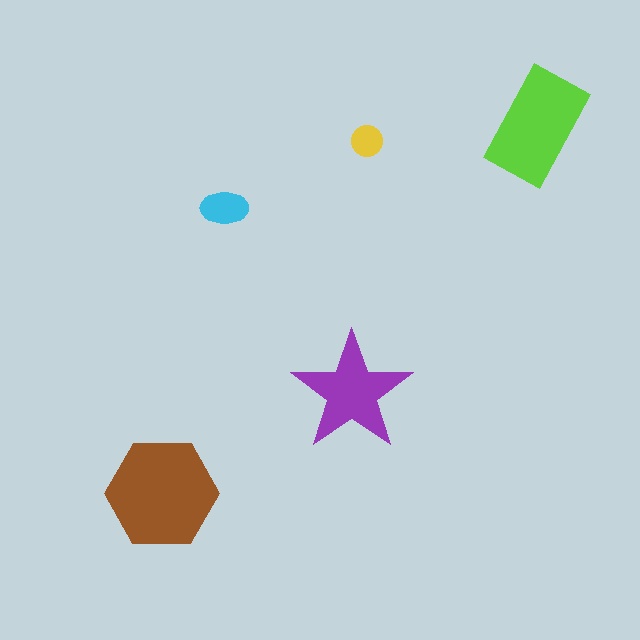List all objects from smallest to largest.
The yellow circle, the cyan ellipse, the purple star, the lime rectangle, the brown hexagon.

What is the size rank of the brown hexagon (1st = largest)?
1st.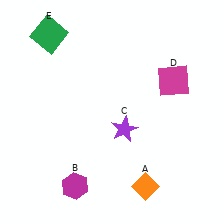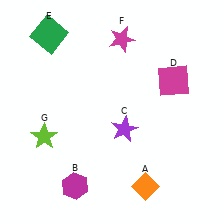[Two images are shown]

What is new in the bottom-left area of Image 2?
A lime star (G) was added in the bottom-left area of Image 2.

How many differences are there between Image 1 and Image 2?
There are 2 differences between the two images.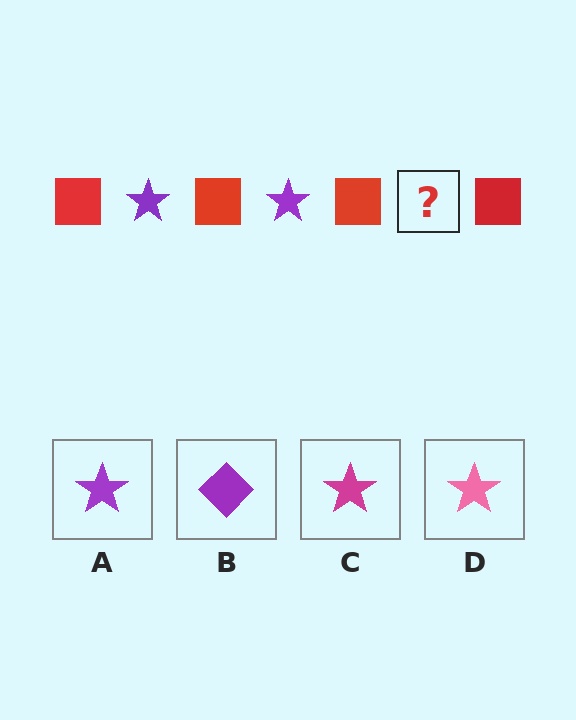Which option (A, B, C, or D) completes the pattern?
A.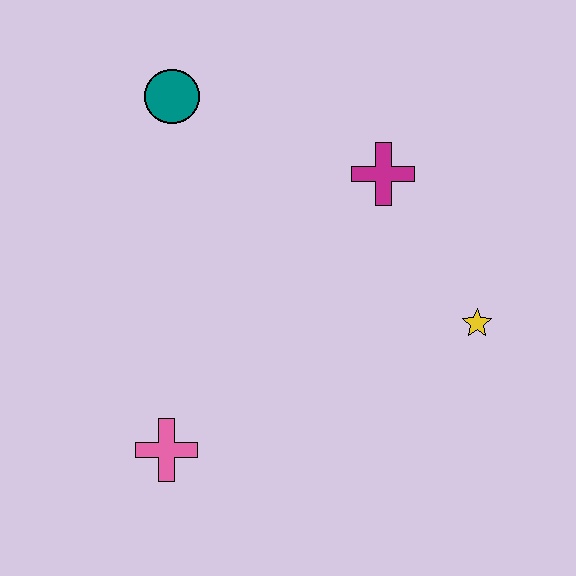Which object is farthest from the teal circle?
The yellow star is farthest from the teal circle.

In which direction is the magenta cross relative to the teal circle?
The magenta cross is to the right of the teal circle.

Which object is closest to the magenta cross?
The yellow star is closest to the magenta cross.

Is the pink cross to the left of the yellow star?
Yes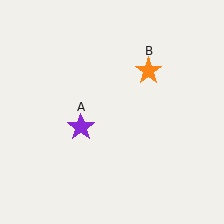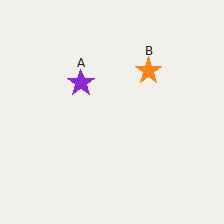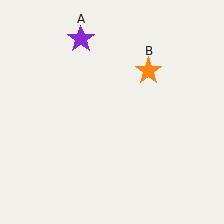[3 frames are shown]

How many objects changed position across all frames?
1 object changed position: purple star (object A).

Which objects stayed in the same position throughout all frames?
Orange star (object B) remained stationary.